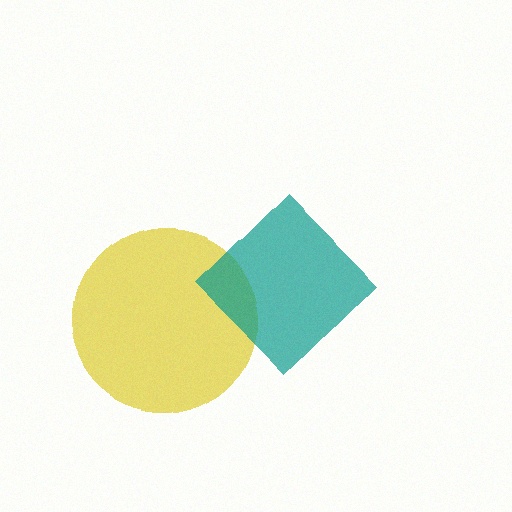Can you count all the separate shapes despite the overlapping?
Yes, there are 2 separate shapes.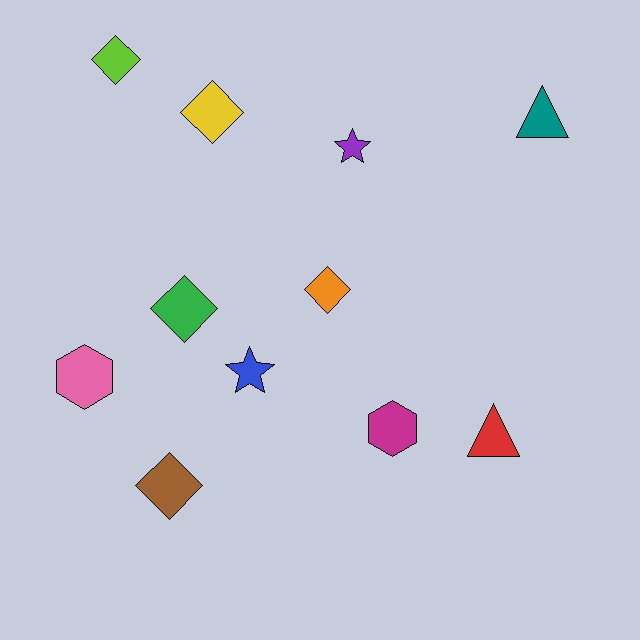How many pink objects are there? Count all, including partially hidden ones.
There is 1 pink object.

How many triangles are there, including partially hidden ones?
There are 2 triangles.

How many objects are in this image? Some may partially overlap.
There are 11 objects.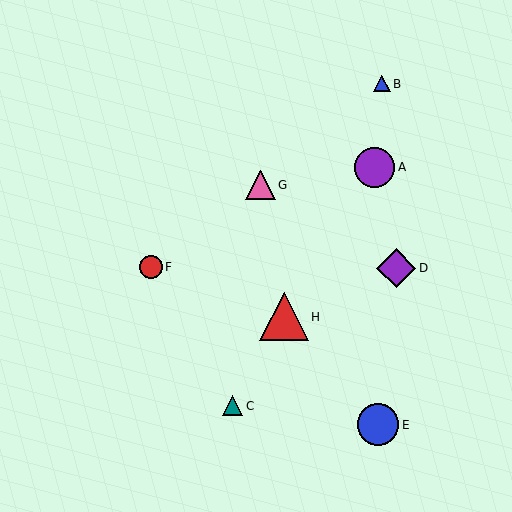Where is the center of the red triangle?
The center of the red triangle is at (284, 317).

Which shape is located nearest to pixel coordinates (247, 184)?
The pink triangle (labeled G) at (261, 185) is nearest to that location.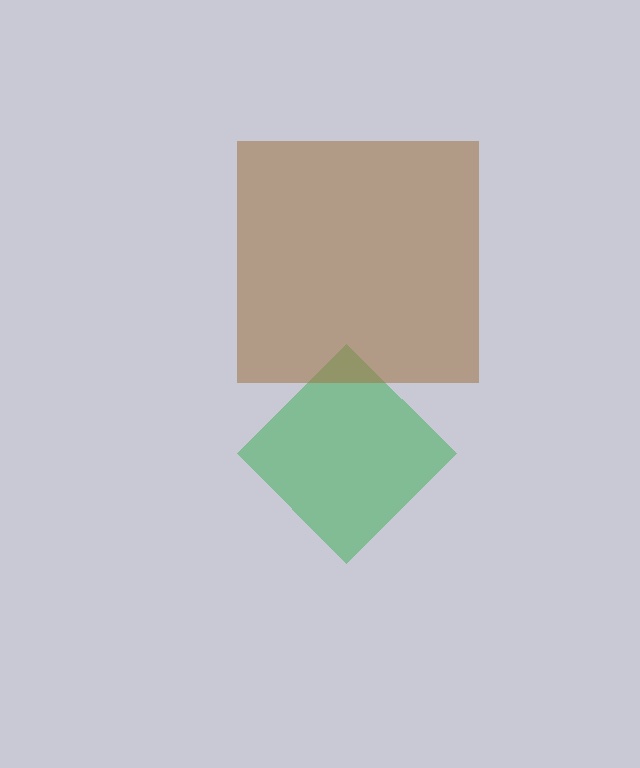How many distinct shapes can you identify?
There are 2 distinct shapes: a green diamond, a brown square.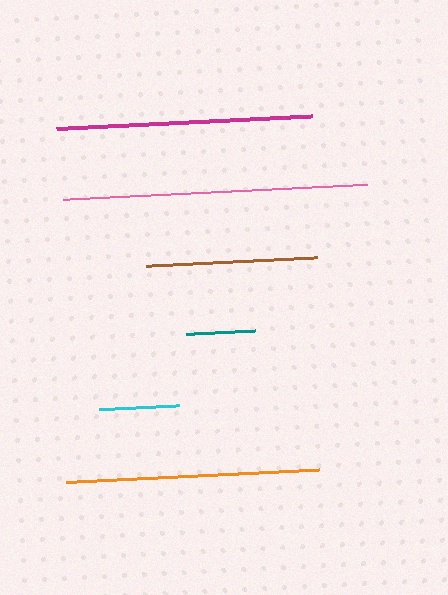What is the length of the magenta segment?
The magenta segment is approximately 256 pixels long.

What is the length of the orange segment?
The orange segment is approximately 253 pixels long.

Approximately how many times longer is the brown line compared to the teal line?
The brown line is approximately 2.5 times the length of the teal line.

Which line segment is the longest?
The pink line is the longest at approximately 304 pixels.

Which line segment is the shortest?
The teal line is the shortest at approximately 68 pixels.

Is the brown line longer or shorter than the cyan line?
The brown line is longer than the cyan line.